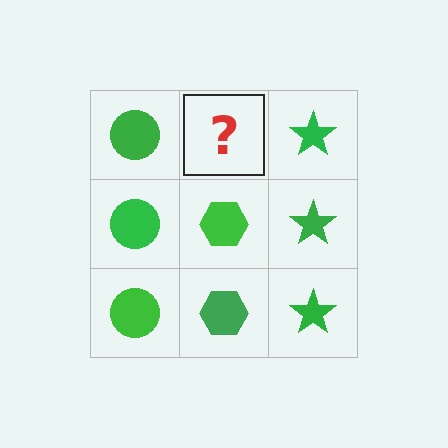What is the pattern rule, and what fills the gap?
The rule is that each column has a consistent shape. The gap should be filled with a green hexagon.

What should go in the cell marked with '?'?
The missing cell should contain a green hexagon.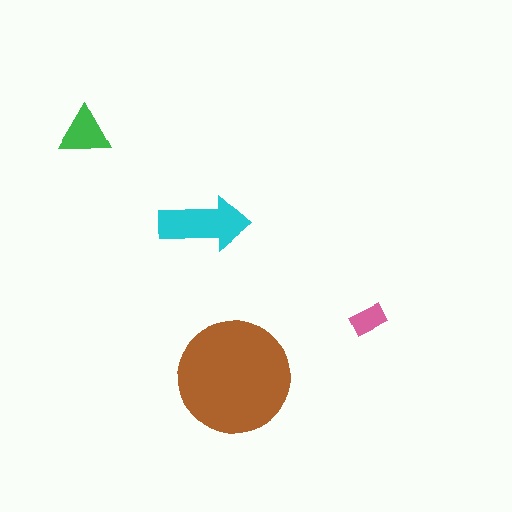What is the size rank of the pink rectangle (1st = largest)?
4th.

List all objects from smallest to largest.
The pink rectangle, the green triangle, the cyan arrow, the brown circle.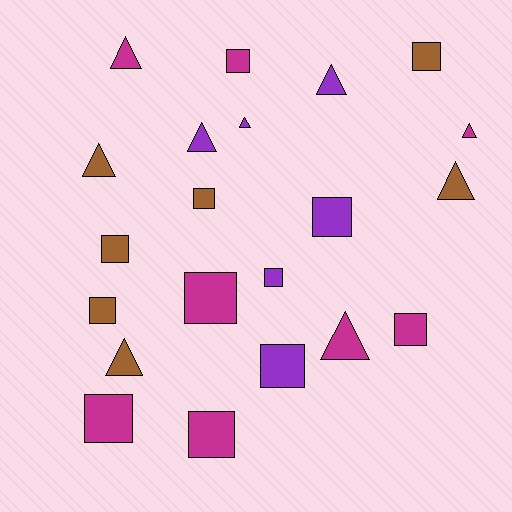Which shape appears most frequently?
Square, with 12 objects.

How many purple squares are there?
There are 3 purple squares.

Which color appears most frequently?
Magenta, with 8 objects.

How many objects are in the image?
There are 21 objects.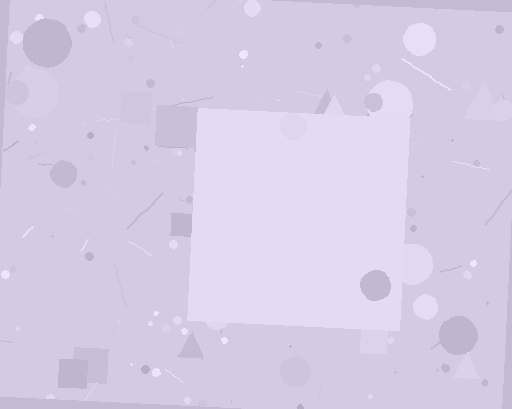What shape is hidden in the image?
A square is hidden in the image.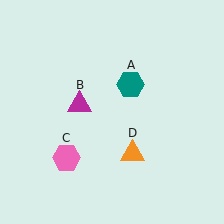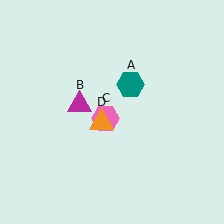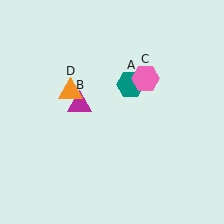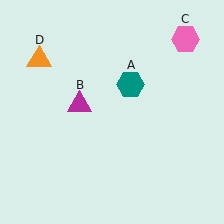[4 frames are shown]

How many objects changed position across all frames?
2 objects changed position: pink hexagon (object C), orange triangle (object D).